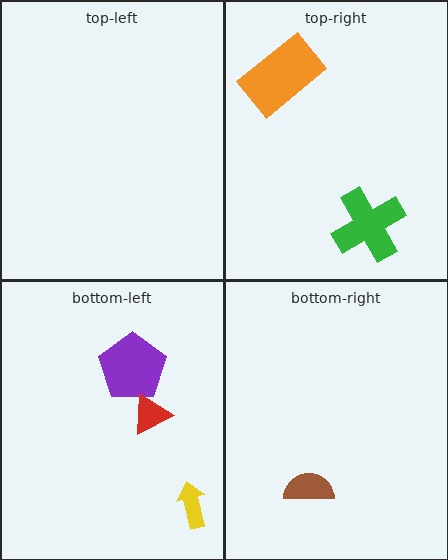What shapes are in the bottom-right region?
The brown semicircle.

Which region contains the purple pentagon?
The bottom-left region.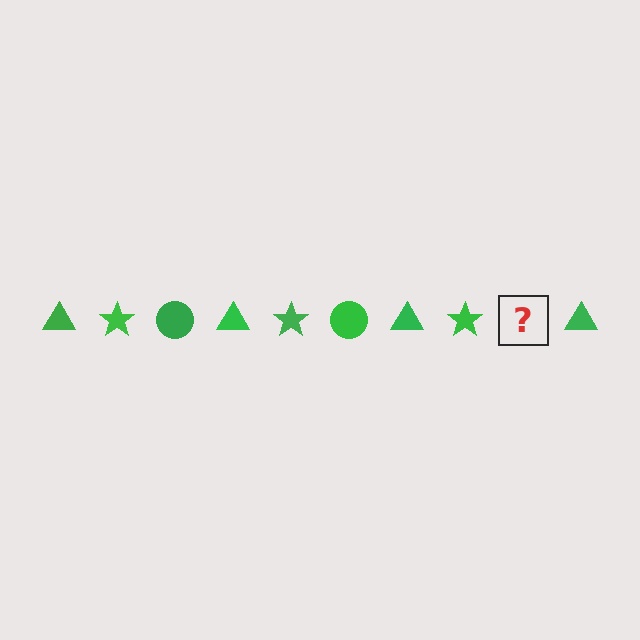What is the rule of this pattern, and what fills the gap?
The rule is that the pattern cycles through triangle, star, circle shapes in green. The gap should be filled with a green circle.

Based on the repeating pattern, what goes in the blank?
The blank should be a green circle.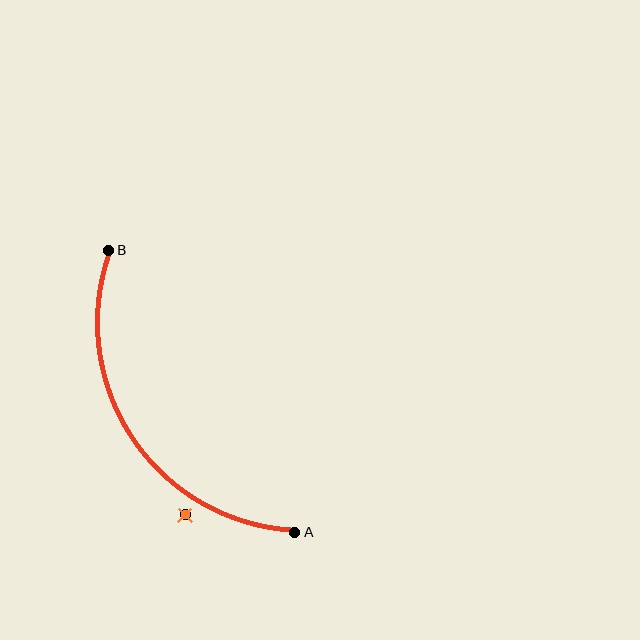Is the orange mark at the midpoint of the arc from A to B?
No — the orange mark does not lie on the arc at all. It sits slightly outside the curve.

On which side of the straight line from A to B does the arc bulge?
The arc bulges to the left of the straight line connecting A and B.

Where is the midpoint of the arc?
The arc midpoint is the point on the curve farthest from the straight line joining A and B. It sits to the left of that line.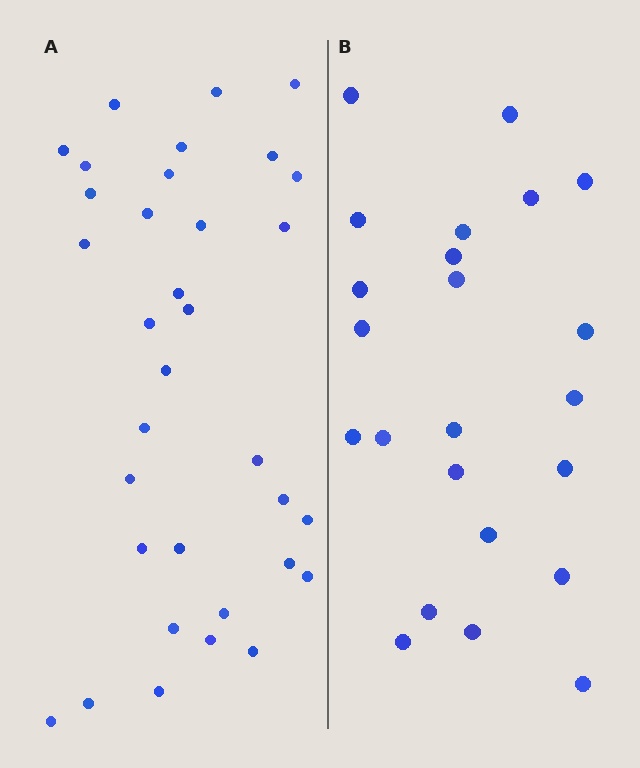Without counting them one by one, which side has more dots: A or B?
Region A (the left region) has more dots.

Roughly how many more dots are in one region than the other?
Region A has roughly 12 or so more dots than region B.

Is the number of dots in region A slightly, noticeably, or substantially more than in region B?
Region A has substantially more. The ratio is roughly 1.5 to 1.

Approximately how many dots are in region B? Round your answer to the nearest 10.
About 20 dots. (The exact count is 23, which rounds to 20.)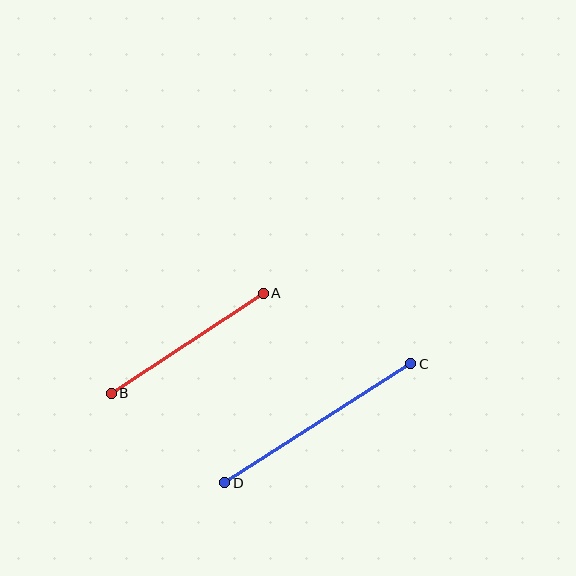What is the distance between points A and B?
The distance is approximately 182 pixels.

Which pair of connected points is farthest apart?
Points C and D are farthest apart.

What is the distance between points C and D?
The distance is approximately 221 pixels.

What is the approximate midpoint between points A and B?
The midpoint is at approximately (187, 343) pixels.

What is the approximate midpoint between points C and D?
The midpoint is at approximately (318, 423) pixels.